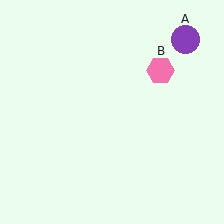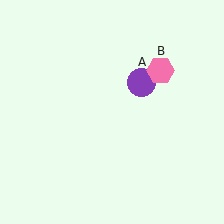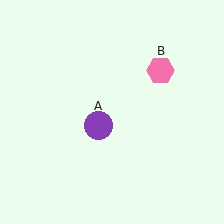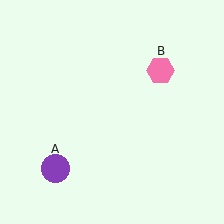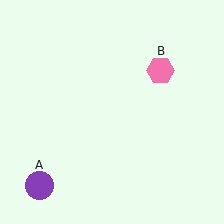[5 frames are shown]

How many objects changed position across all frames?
1 object changed position: purple circle (object A).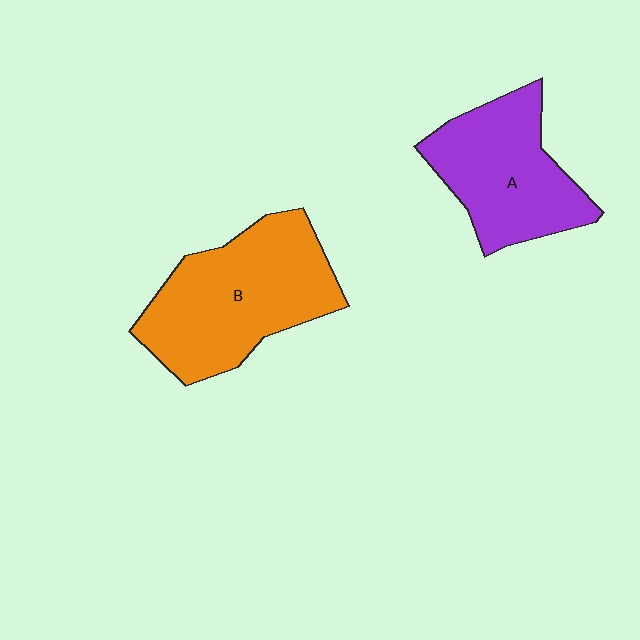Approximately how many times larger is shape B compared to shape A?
Approximately 1.3 times.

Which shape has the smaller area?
Shape A (purple).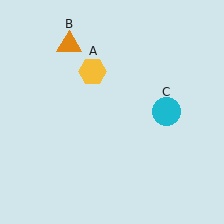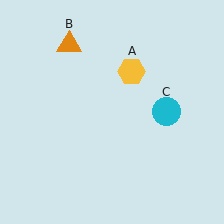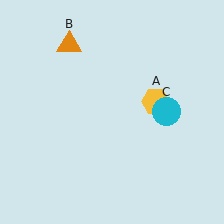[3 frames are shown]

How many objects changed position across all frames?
1 object changed position: yellow hexagon (object A).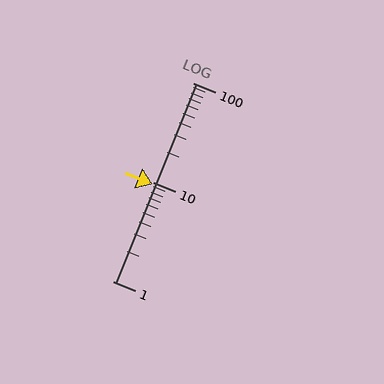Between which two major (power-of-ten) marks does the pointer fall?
The pointer is between 1 and 10.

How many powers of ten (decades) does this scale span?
The scale spans 2 decades, from 1 to 100.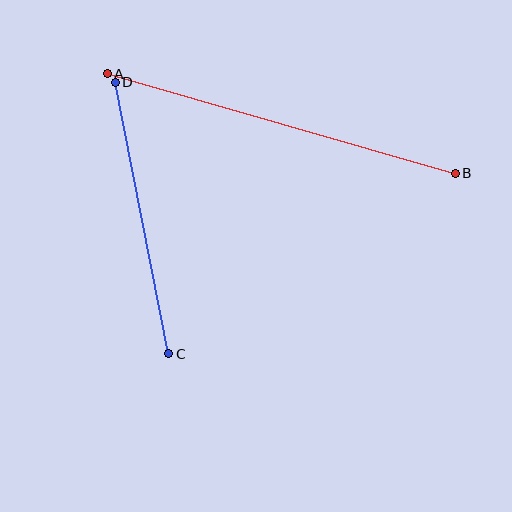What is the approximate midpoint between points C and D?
The midpoint is at approximately (142, 218) pixels.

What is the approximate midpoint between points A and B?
The midpoint is at approximately (281, 124) pixels.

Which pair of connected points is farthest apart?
Points A and B are farthest apart.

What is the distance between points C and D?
The distance is approximately 277 pixels.